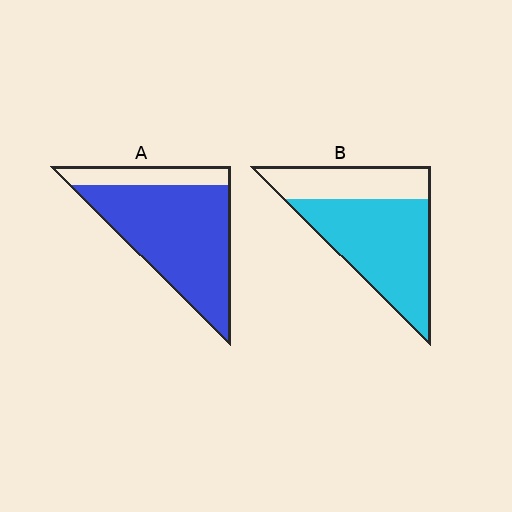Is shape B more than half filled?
Yes.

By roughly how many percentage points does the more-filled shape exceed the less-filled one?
By roughly 15 percentage points (A over B).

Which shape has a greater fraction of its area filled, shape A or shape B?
Shape A.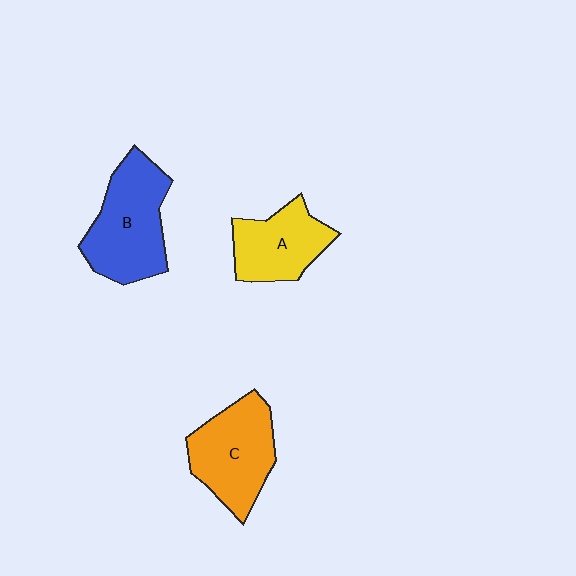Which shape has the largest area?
Shape B (blue).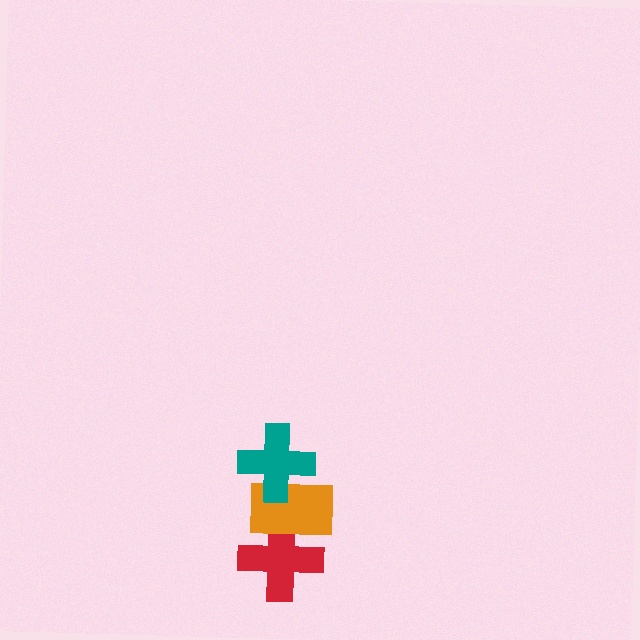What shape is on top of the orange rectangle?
The teal cross is on top of the orange rectangle.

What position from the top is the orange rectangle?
The orange rectangle is 2nd from the top.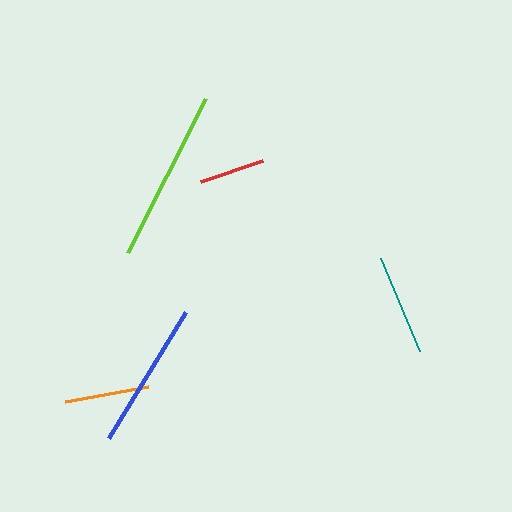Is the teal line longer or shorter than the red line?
The teal line is longer than the red line.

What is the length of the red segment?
The red segment is approximately 65 pixels long.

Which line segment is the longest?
The lime line is the longest at approximately 173 pixels.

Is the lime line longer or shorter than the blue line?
The lime line is longer than the blue line.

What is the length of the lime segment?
The lime segment is approximately 173 pixels long.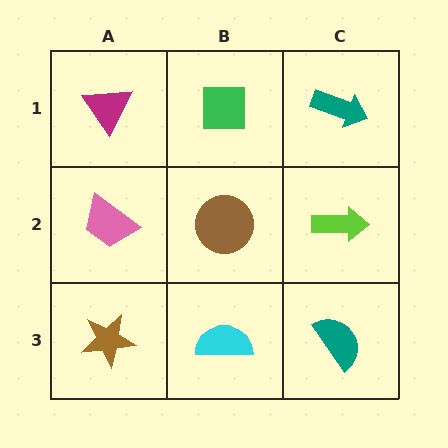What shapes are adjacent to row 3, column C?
A lime arrow (row 2, column C), a cyan semicircle (row 3, column B).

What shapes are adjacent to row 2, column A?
A magenta triangle (row 1, column A), a brown star (row 3, column A), a brown circle (row 2, column B).